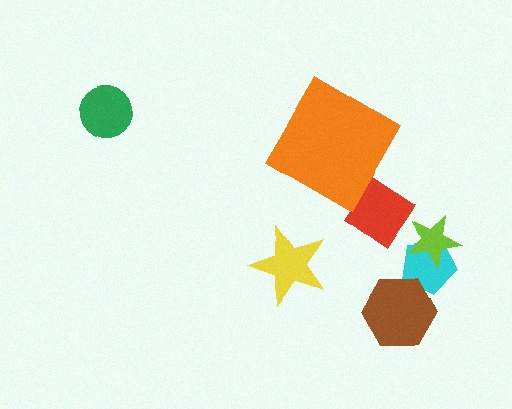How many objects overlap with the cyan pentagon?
2 objects overlap with the cyan pentagon.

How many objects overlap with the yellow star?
0 objects overlap with the yellow star.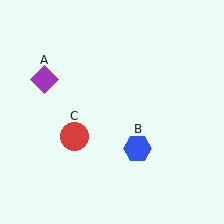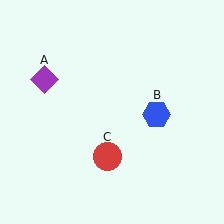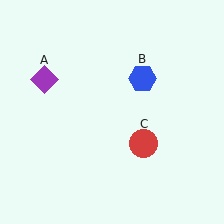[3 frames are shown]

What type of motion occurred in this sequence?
The blue hexagon (object B), red circle (object C) rotated counterclockwise around the center of the scene.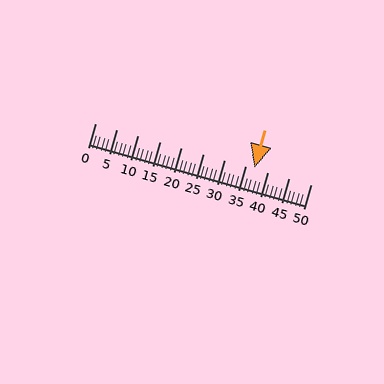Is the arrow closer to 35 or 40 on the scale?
The arrow is closer to 35.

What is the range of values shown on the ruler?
The ruler shows values from 0 to 50.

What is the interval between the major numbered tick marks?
The major tick marks are spaced 5 units apart.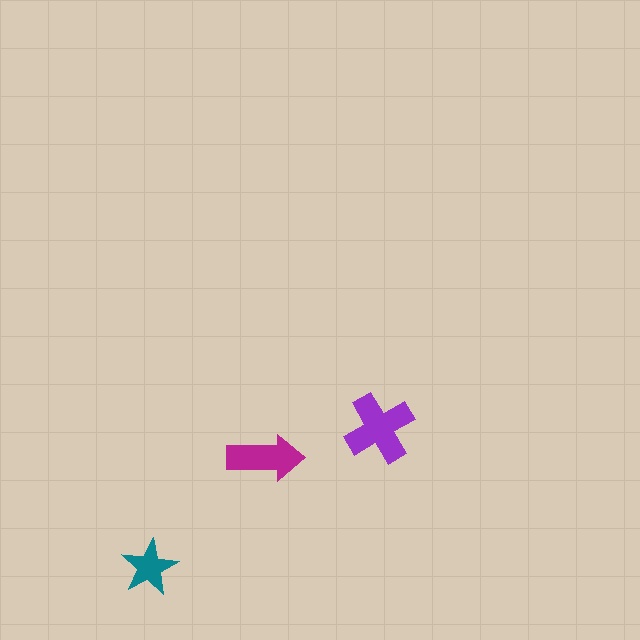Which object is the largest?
The purple cross.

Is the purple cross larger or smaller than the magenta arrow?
Larger.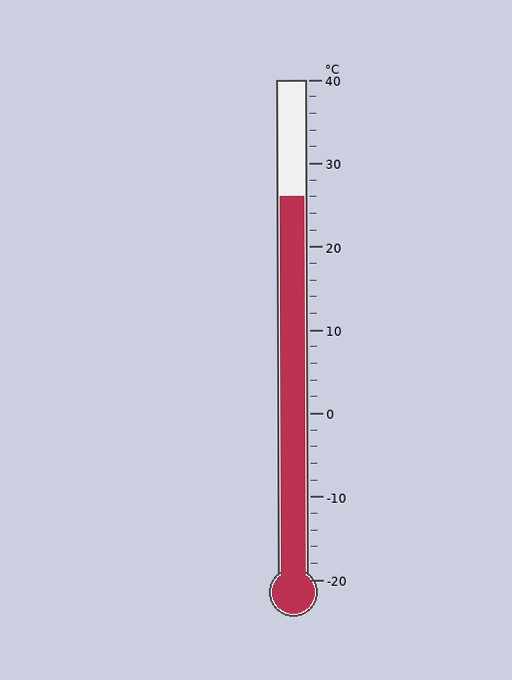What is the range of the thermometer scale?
The thermometer scale ranges from -20°C to 40°C.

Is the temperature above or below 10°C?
The temperature is above 10°C.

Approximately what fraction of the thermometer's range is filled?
The thermometer is filled to approximately 75% of its range.